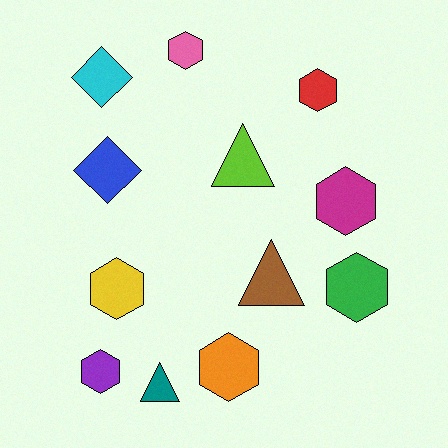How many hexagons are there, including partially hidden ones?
There are 7 hexagons.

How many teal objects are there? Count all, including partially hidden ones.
There is 1 teal object.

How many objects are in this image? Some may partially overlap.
There are 12 objects.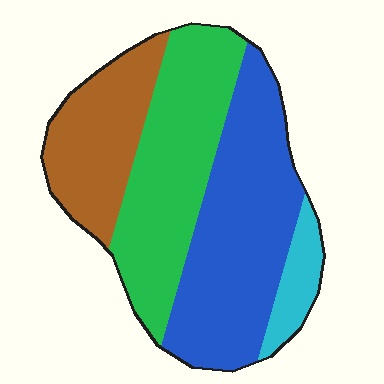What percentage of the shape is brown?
Brown takes up about one fifth (1/5) of the shape.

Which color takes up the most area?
Blue, at roughly 40%.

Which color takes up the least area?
Cyan, at roughly 5%.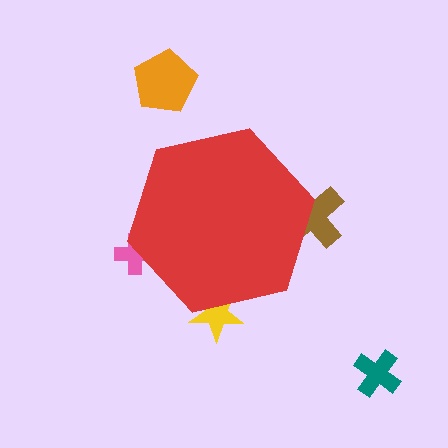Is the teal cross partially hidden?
No, the teal cross is fully visible.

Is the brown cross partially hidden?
Yes, the brown cross is partially hidden behind the red hexagon.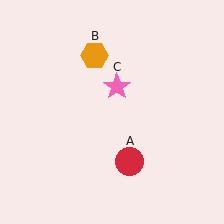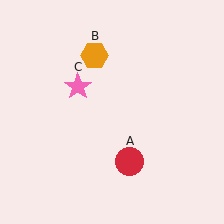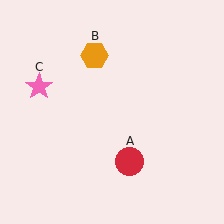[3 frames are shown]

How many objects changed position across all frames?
1 object changed position: pink star (object C).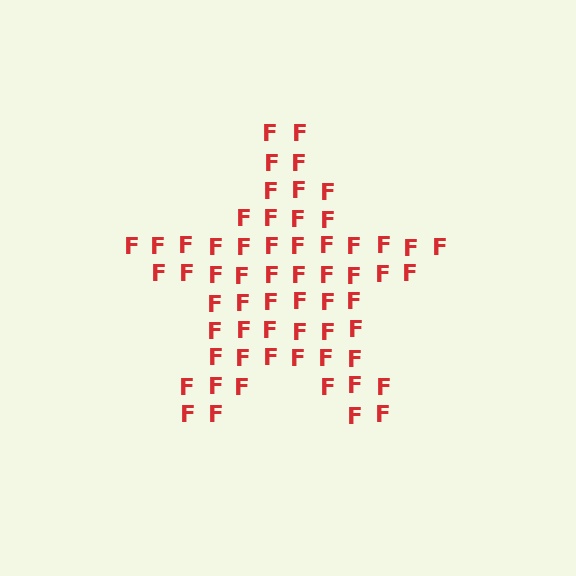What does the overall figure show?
The overall figure shows a star.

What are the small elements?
The small elements are letter F's.